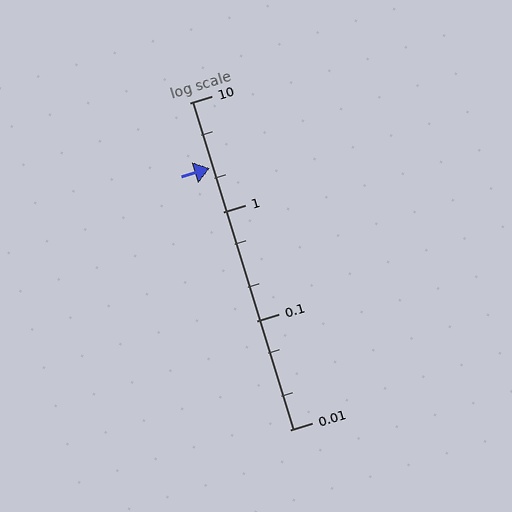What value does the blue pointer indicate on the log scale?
The pointer indicates approximately 2.5.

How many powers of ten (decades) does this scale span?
The scale spans 3 decades, from 0.01 to 10.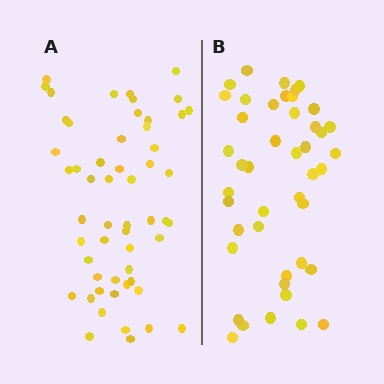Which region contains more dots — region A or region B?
Region A (the left region) has more dots.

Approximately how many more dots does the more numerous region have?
Region A has roughly 12 or so more dots than region B.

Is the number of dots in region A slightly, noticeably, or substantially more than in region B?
Region A has noticeably more, but not dramatically so. The ratio is roughly 1.2 to 1.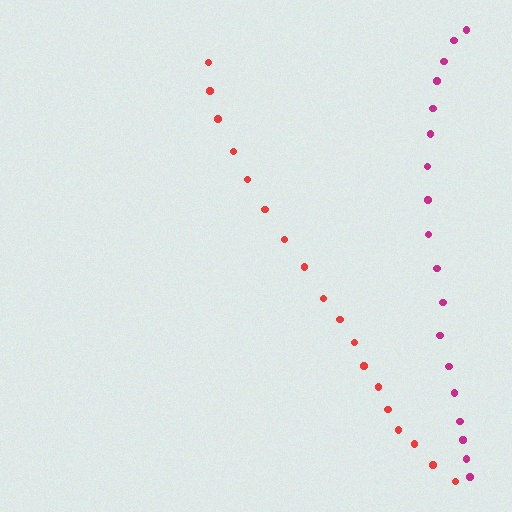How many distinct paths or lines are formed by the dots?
There are 2 distinct paths.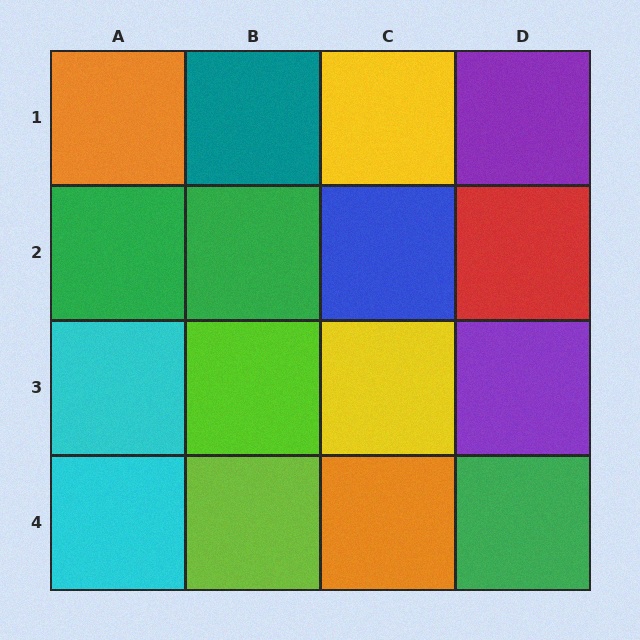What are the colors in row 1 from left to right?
Orange, teal, yellow, purple.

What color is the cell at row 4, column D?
Green.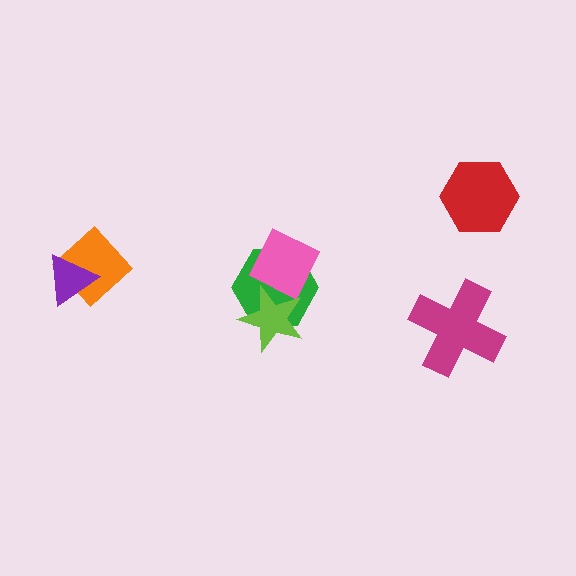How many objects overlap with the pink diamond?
2 objects overlap with the pink diamond.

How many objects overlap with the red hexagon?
0 objects overlap with the red hexagon.